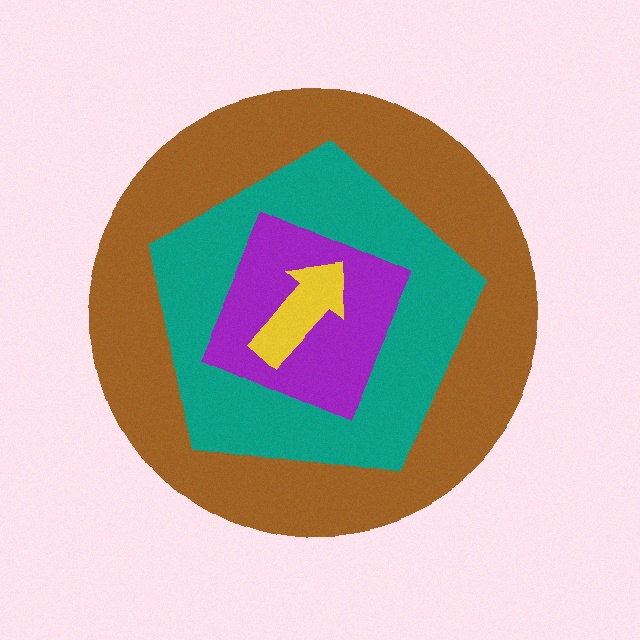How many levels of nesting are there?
4.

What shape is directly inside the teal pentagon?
The purple diamond.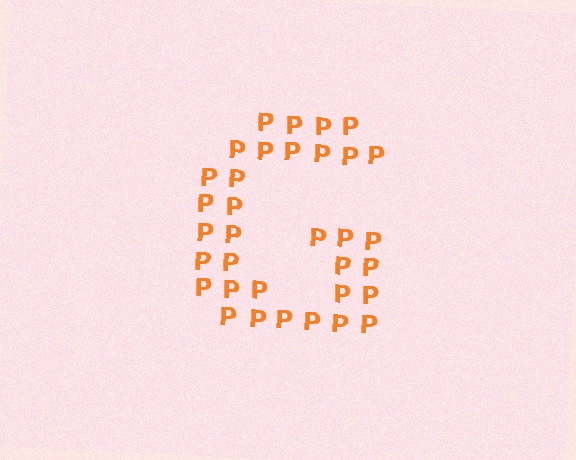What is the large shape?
The large shape is the letter G.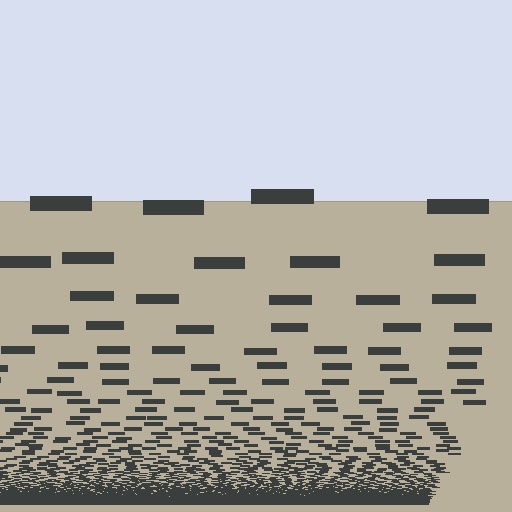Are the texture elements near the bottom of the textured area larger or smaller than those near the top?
Smaller. The gradient is inverted — elements near the bottom are smaller and denser.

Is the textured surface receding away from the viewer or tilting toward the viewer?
The surface appears to tilt toward the viewer. Texture elements get larger and sparser toward the top.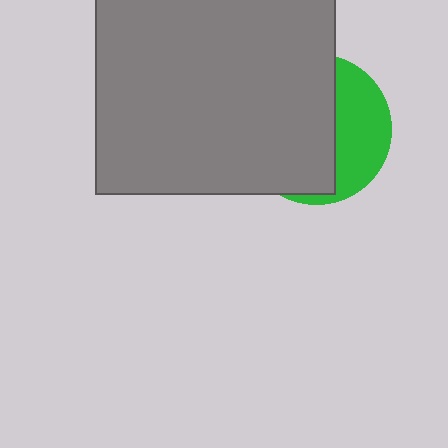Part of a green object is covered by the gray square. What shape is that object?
It is a circle.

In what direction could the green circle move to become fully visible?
The green circle could move right. That would shift it out from behind the gray square entirely.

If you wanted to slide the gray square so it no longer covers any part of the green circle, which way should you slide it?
Slide it left — that is the most direct way to separate the two shapes.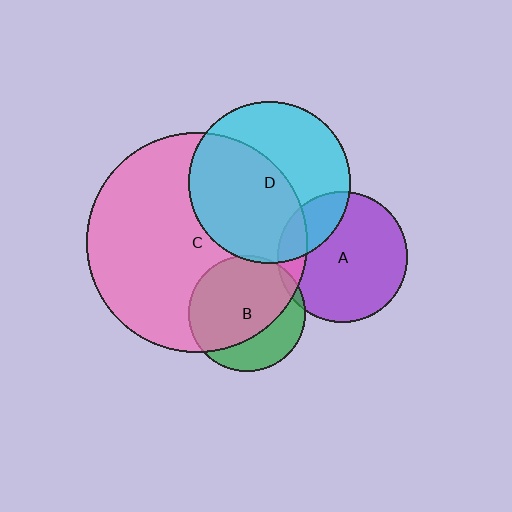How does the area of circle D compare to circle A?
Approximately 1.5 times.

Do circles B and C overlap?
Yes.